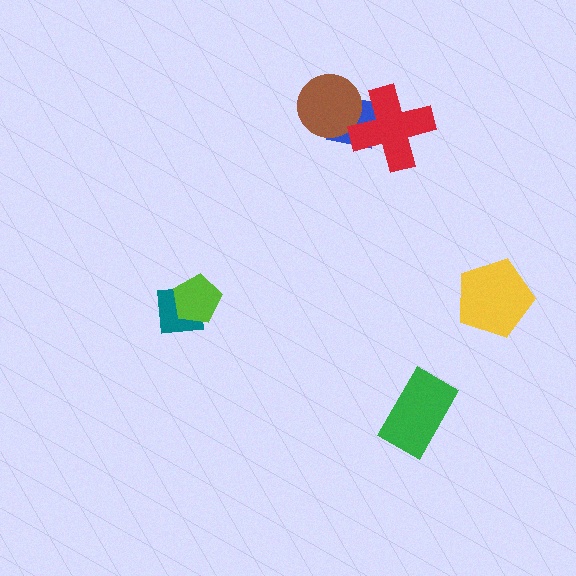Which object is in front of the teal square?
The lime pentagon is in front of the teal square.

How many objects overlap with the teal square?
1 object overlaps with the teal square.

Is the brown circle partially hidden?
Yes, it is partially covered by another shape.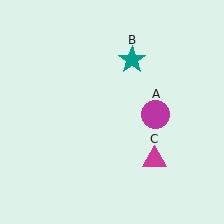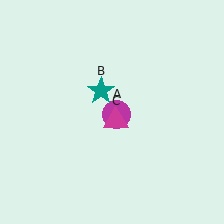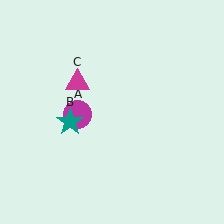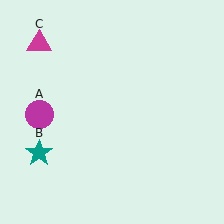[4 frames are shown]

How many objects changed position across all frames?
3 objects changed position: magenta circle (object A), teal star (object B), magenta triangle (object C).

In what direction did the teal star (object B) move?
The teal star (object B) moved down and to the left.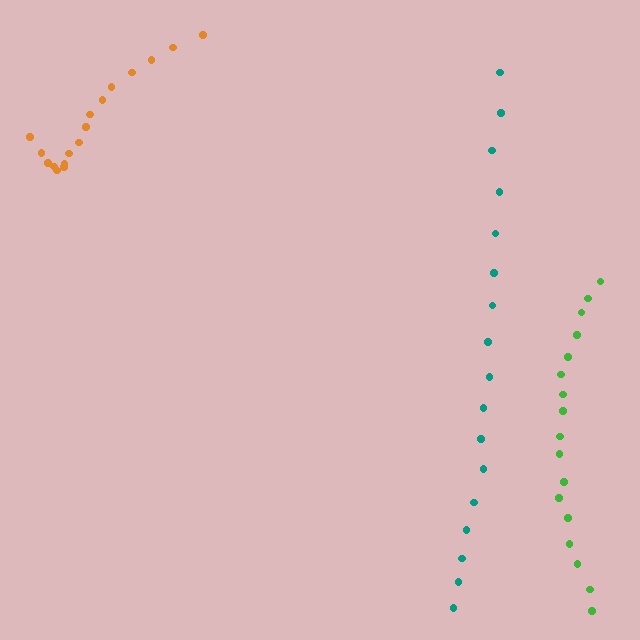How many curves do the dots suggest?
There are 3 distinct paths.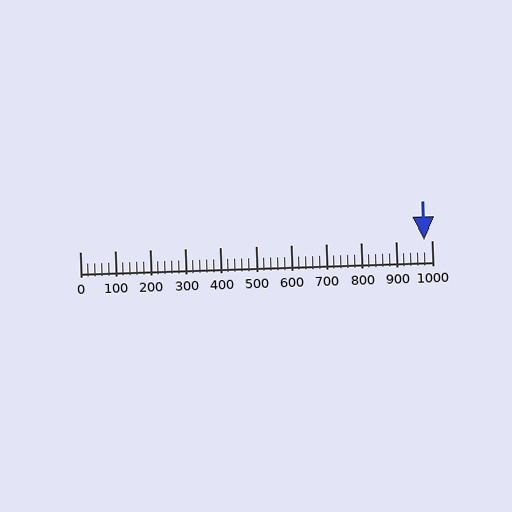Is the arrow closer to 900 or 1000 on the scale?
The arrow is closer to 1000.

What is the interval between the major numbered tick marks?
The major tick marks are spaced 100 units apart.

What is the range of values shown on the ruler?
The ruler shows values from 0 to 1000.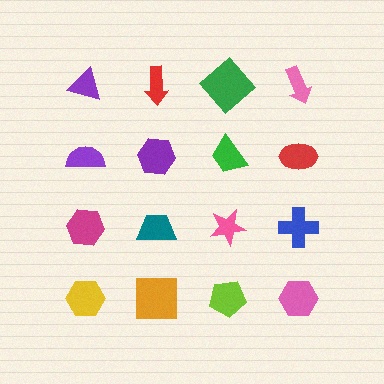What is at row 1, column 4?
A pink arrow.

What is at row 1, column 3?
A green diamond.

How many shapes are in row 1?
4 shapes.